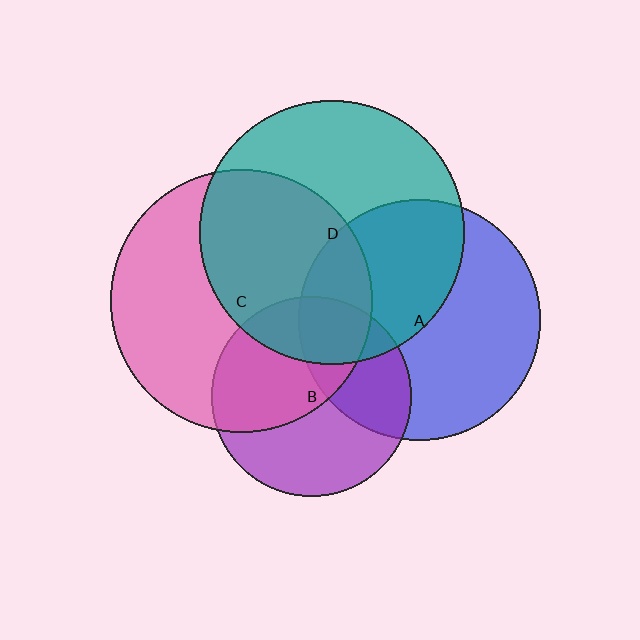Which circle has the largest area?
Circle D (teal).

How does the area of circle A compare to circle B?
Approximately 1.5 times.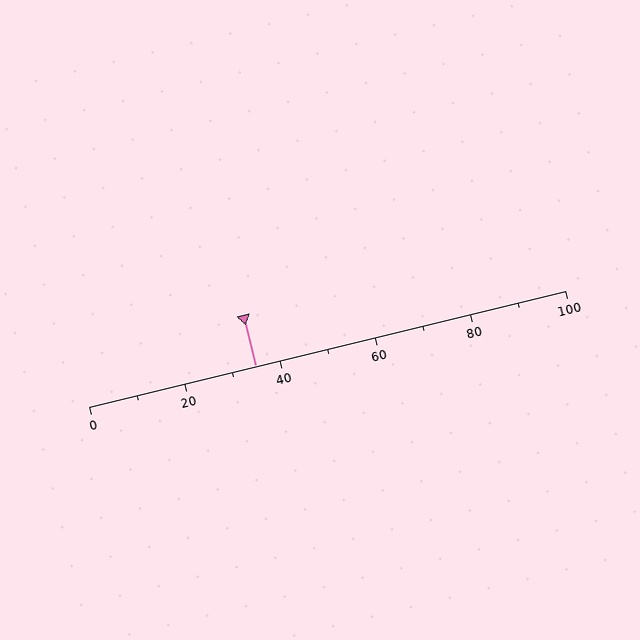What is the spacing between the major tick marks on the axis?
The major ticks are spaced 20 apart.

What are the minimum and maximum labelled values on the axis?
The axis runs from 0 to 100.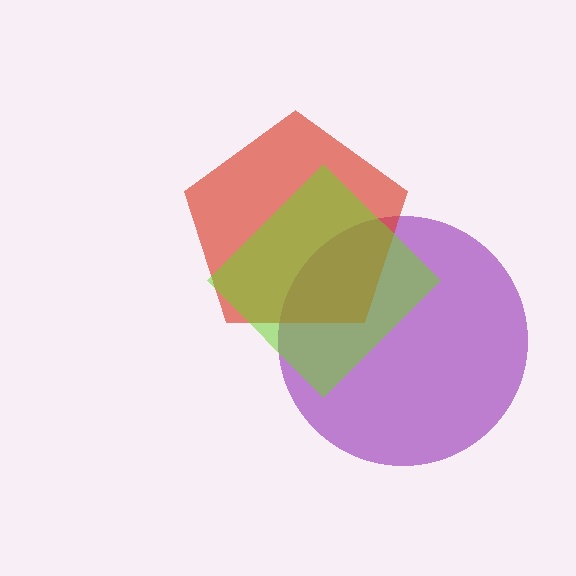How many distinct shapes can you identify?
There are 3 distinct shapes: a purple circle, a red pentagon, a lime diamond.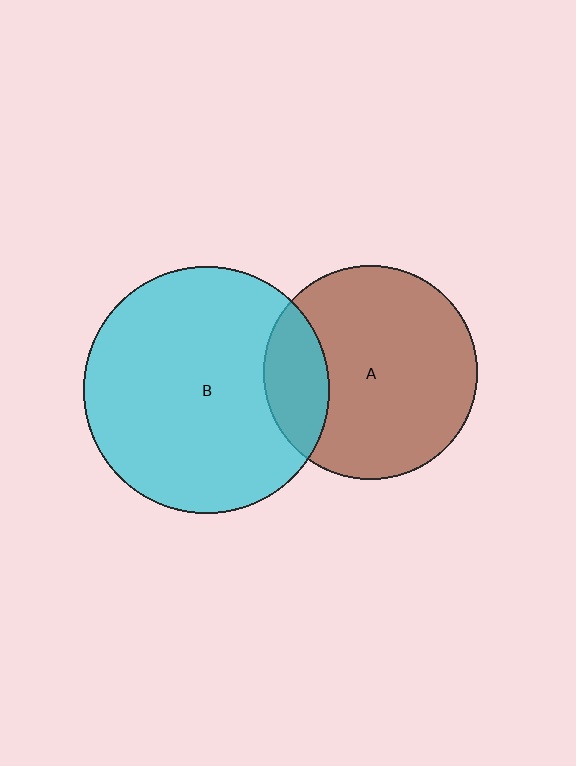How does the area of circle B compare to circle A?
Approximately 1.3 times.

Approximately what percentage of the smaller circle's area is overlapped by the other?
Approximately 20%.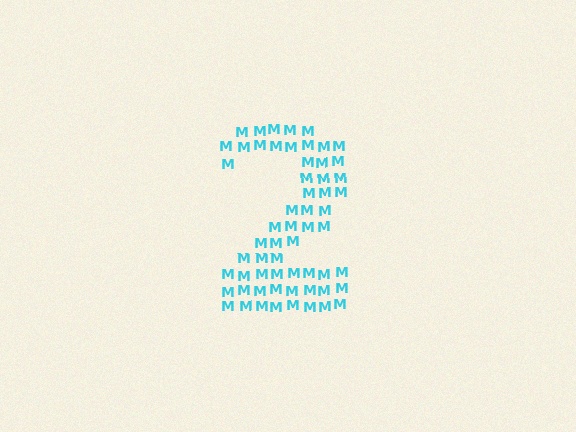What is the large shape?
The large shape is the digit 2.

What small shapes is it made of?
It is made of small letter M's.